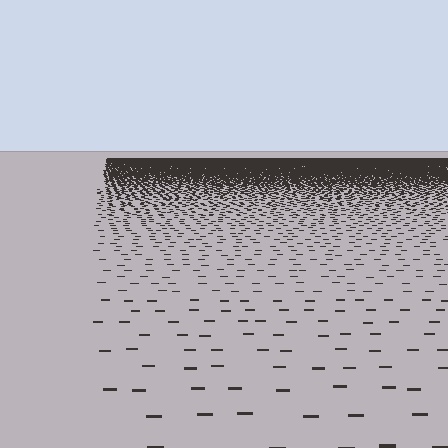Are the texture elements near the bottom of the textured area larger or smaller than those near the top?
Larger. Near the bottom, elements are closer to the viewer and appear at a bigger on-screen size.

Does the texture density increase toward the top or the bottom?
Density increases toward the top.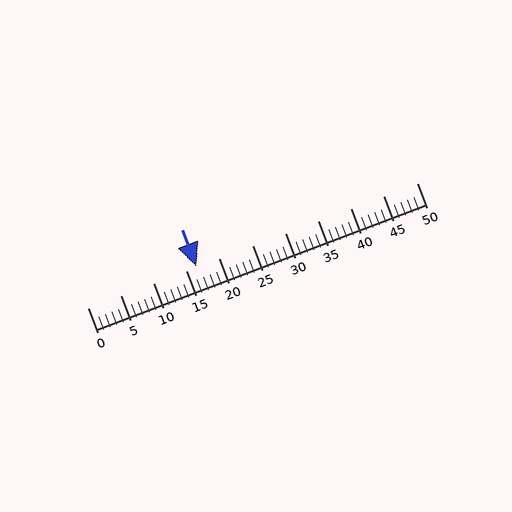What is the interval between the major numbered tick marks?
The major tick marks are spaced 5 units apart.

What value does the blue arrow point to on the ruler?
The blue arrow points to approximately 16.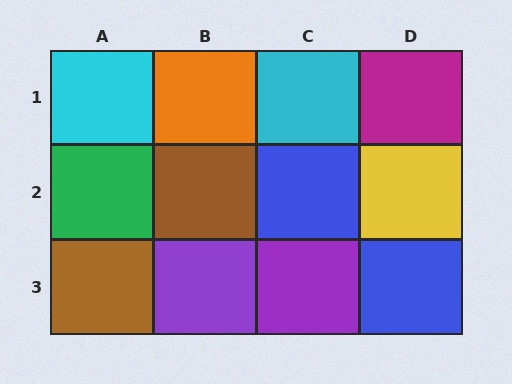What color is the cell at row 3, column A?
Brown.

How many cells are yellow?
1 cell is yellow.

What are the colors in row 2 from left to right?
Green, brown, blue, yellow.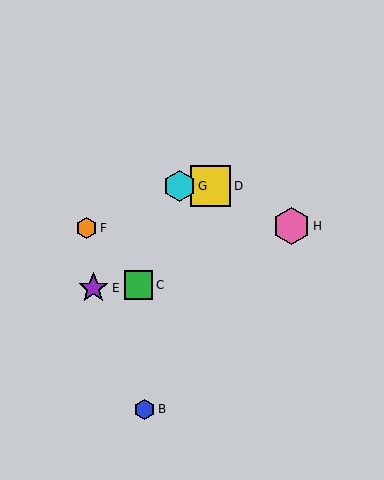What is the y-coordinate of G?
Object G is at y≈186.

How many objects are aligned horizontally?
3 objects (A, D, G) are aligned horizontally.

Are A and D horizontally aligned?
Yes, both are at y≈186.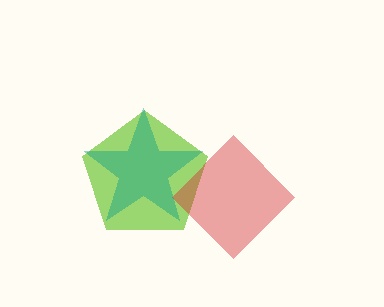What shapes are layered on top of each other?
The layered shapes are: a lime pentagon, a teal star, a red diamond.